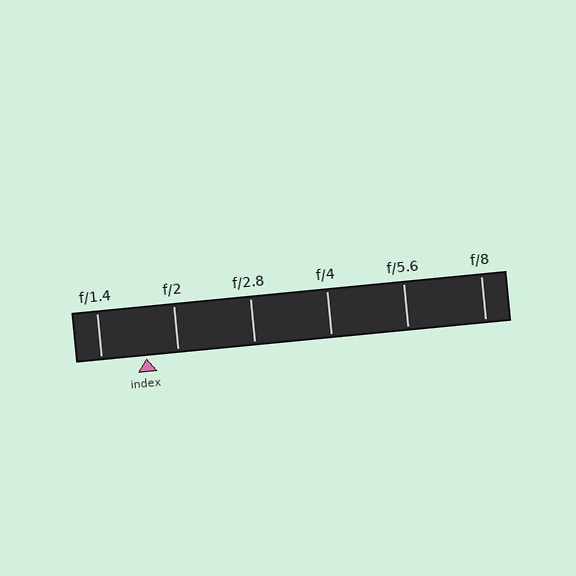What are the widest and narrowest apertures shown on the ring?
The widest aperture shown is f/1.4 and the narrowest is f/8.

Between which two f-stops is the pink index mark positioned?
The index mark is between f/1.4 and f/2.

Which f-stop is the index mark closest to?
The index mark is closest to f/2.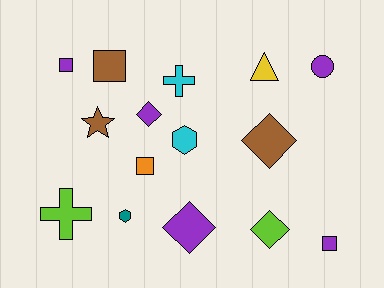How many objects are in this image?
There are 15 objects.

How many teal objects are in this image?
There is 1 teal object.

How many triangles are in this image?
There is 1 triangle.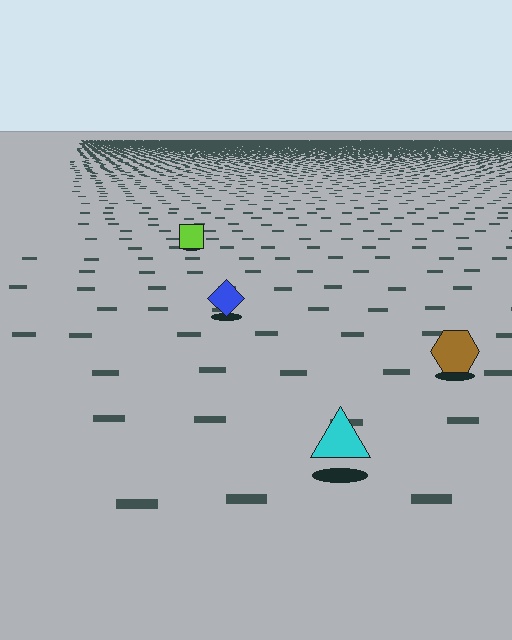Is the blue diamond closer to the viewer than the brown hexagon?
No. The brown hexagon is closer — you can tell from the texture gradient: the ground texture is coarser near it.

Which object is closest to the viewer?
The cyan triangle is closest. The texture marks near it are larger and more spread out.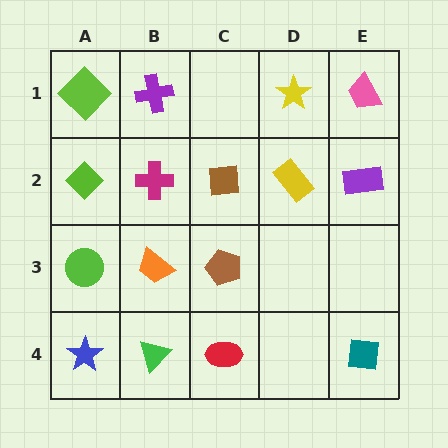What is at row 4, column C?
A red ellipse.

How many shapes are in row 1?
4 shapes.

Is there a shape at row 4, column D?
No, that cell is empty.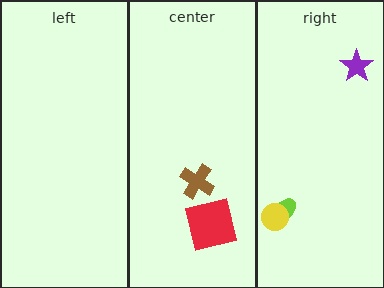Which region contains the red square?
The center region.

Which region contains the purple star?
The right region.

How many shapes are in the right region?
3.